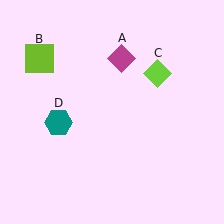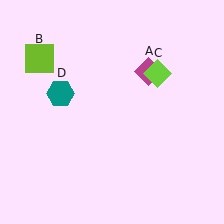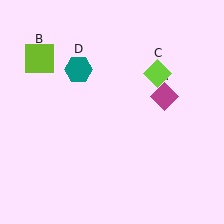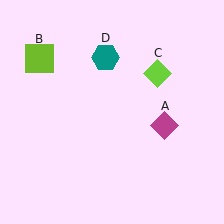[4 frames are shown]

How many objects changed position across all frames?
2 objects changed position: magenta diamond (object A), teal hexagon (object D).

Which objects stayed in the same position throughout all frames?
Lime square (object B) and lime diamond (object C) remained stationary.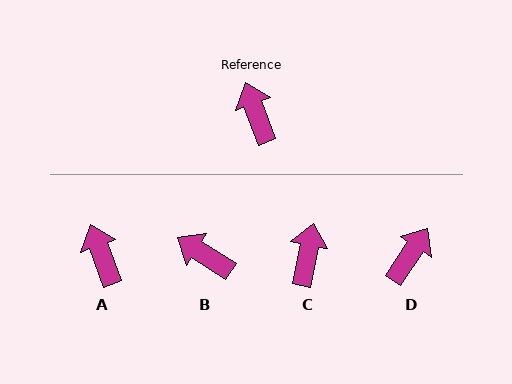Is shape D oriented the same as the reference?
No, it is off by about 54 degrees.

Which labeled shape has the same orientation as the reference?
A.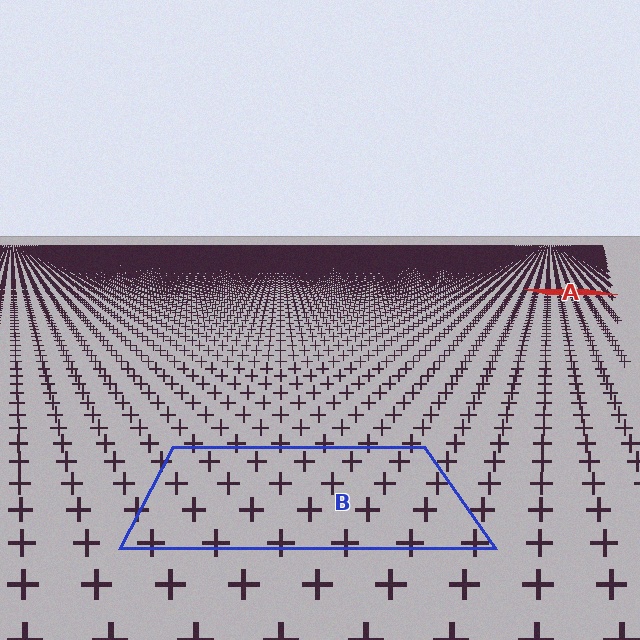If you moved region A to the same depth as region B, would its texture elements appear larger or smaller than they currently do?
They would appear larger. At a closer depth, the same texture elements are projected at a bigger on-screen size.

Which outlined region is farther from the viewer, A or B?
Region A is farther from the viewer — the texture elements inside it appear smaller and more densely packed.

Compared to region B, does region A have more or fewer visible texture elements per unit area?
Region A has more texture elements per unit area — they are packed more densely because it is farther away.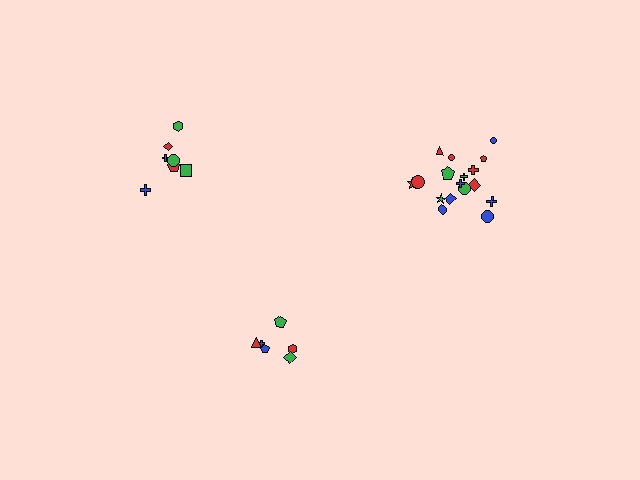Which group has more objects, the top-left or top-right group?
The top-right group.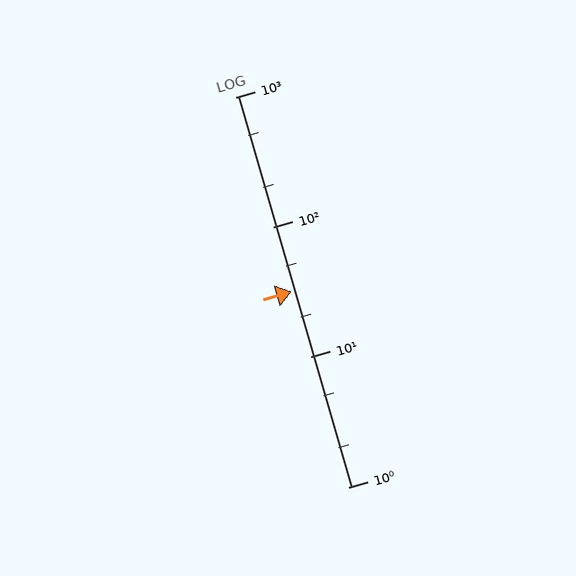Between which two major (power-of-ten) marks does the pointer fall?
The pointer is between 10 and 100.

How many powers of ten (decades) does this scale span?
The scale spans 3 decades, from 1 to 1000.